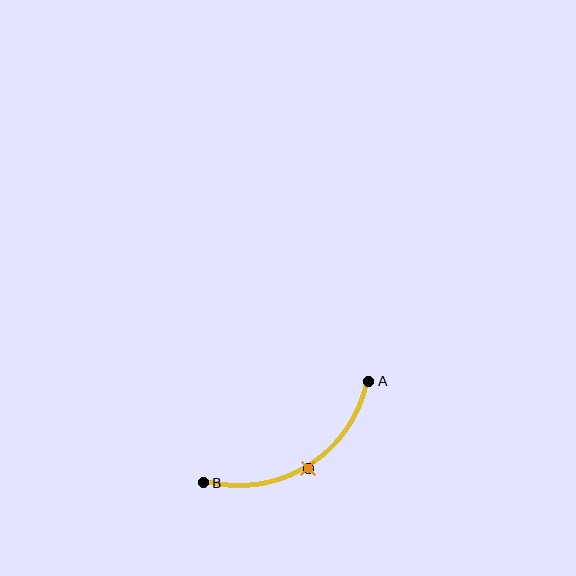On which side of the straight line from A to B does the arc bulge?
The arc bulges below the straight line connecting A and B.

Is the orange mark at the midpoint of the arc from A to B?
Yes. The orange mark lies on the arc at equal arc-length from both A and B — it is the arc midpoint.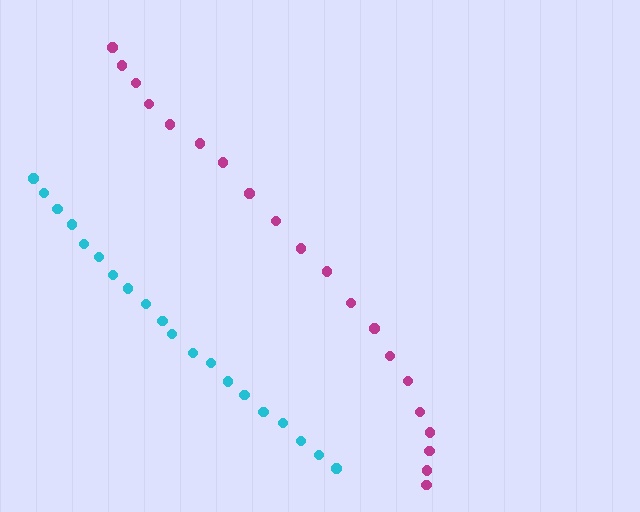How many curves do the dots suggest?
There are 2 distinct paths.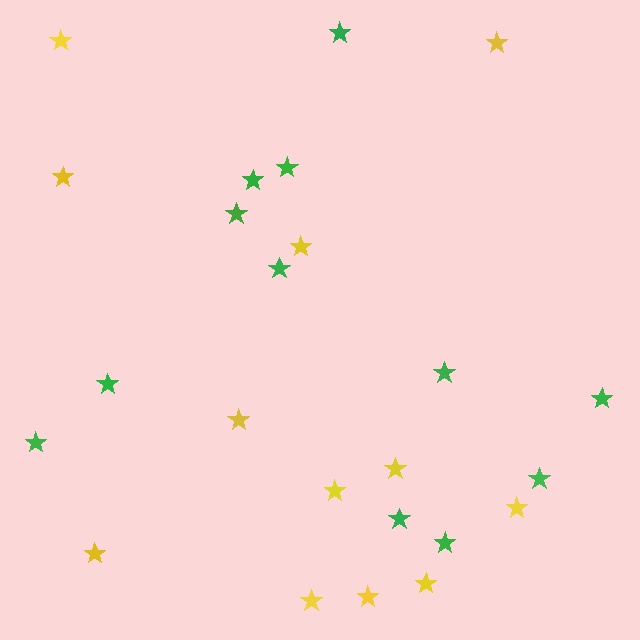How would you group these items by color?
There are 2 groups: one group of yellow stars (12) and one group of green stars (12).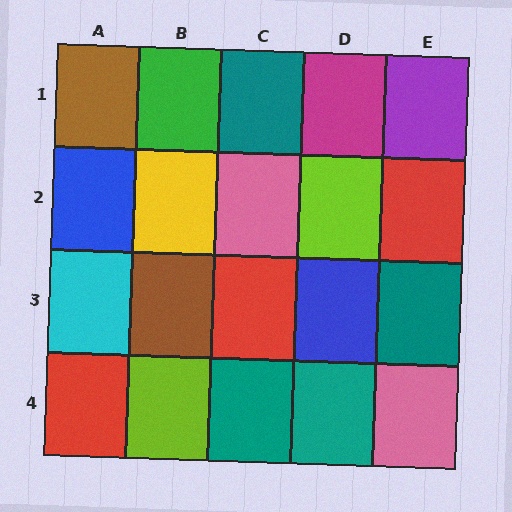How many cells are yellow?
1 cell is yellow.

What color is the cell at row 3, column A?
Cyan.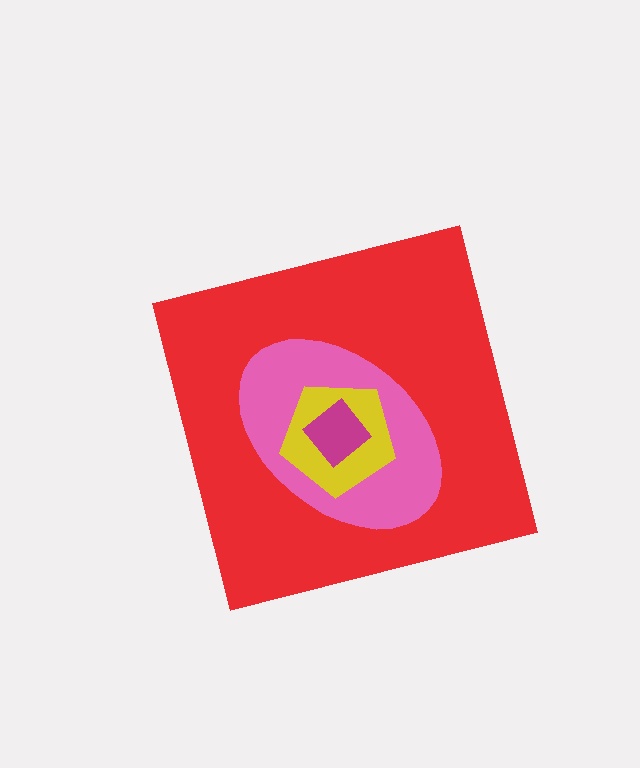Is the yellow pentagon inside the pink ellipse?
Yes.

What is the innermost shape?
The magenta diamond.